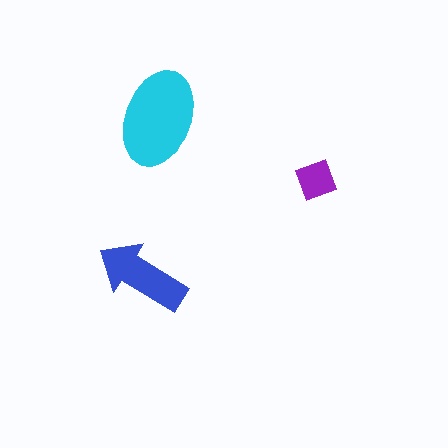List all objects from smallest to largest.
The purple diamond, the blue arrow, the cyan ellipse.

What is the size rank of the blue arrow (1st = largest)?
2nd.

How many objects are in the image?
There are 3 objects in the image.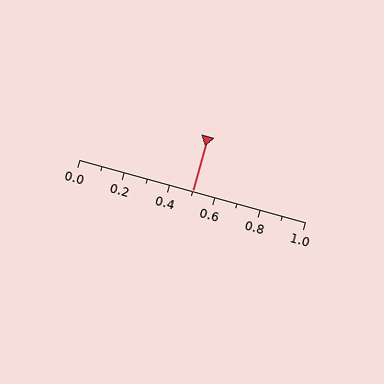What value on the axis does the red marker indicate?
The marker indicates approximately 0.5.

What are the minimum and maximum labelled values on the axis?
The axis runs from 0.0 to 1.0.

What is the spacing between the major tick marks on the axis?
The major ticks are spaced 0.2 apart.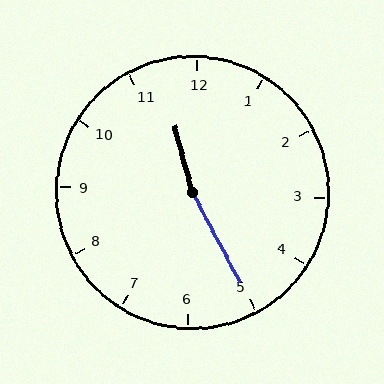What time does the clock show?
11:25.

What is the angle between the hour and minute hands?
Approximately 168 degrees.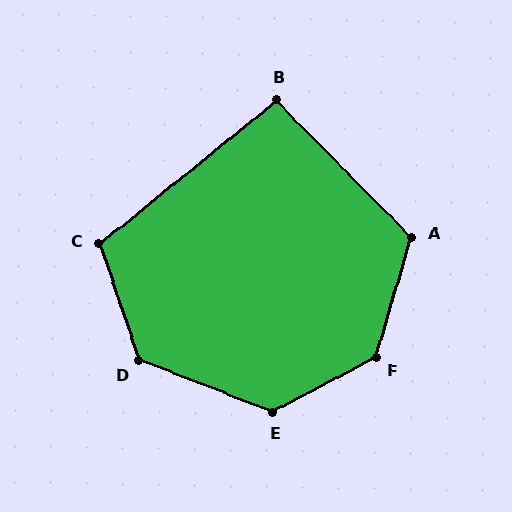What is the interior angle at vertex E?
Approximately 131 degrees (obtuse).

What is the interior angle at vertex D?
Approximately 130 degrees (obtuse).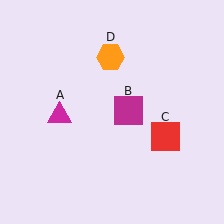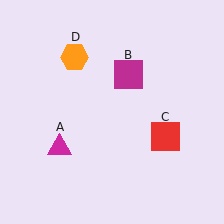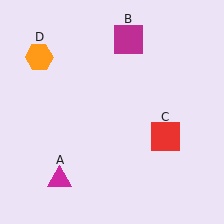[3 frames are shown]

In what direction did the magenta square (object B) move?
The magenta square (object B) moved up.